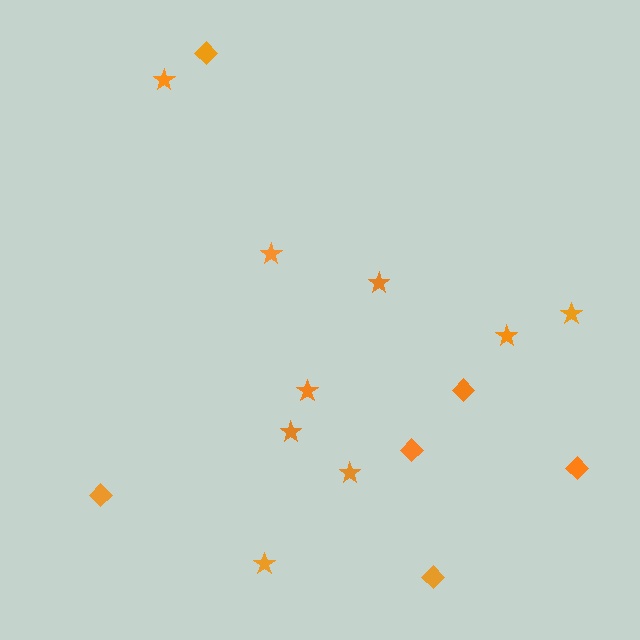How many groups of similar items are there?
There are 2 groups: one group of stars (9) and one group of diamonds (6).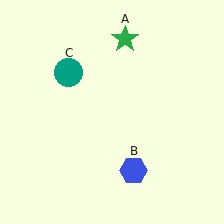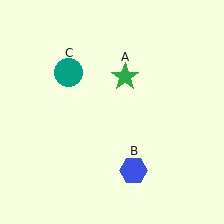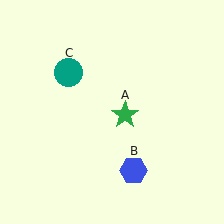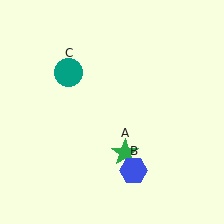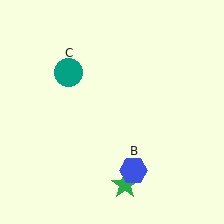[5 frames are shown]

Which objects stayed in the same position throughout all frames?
Blue hexagon (object B) and teal circle (object C) remained stationary.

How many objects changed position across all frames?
1 object changed position: green star (object A).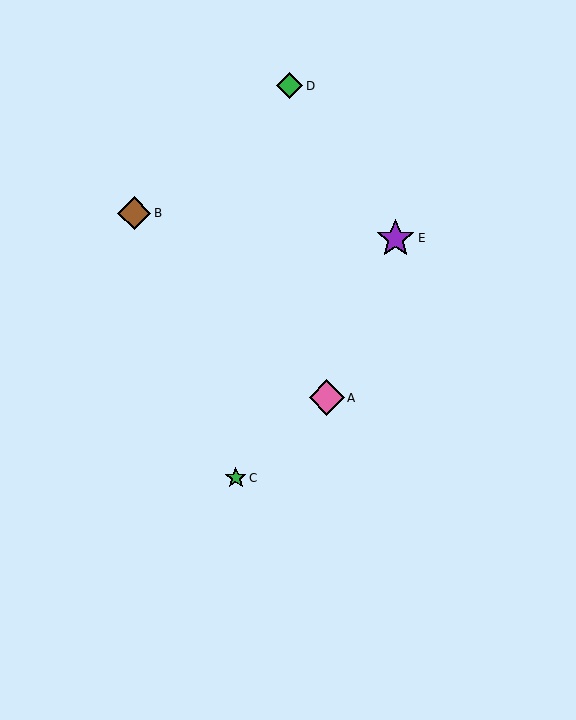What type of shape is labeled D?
Shape D is a green diamond.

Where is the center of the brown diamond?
The center of the brown diamond is at (134, 213).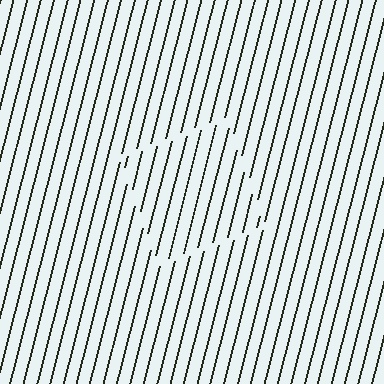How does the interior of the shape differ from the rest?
The interior of the shape contains the same grating, shifted by half a period — the contour is defined by the phase discontinuity where line-ends from the inner and outer gratings abut.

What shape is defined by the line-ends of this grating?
An illusory square. The interior of the shape contains the same grating, shifted by half a period — the contour is defined by the phase discontinuity where line-ends from the inner and outer gratings abut.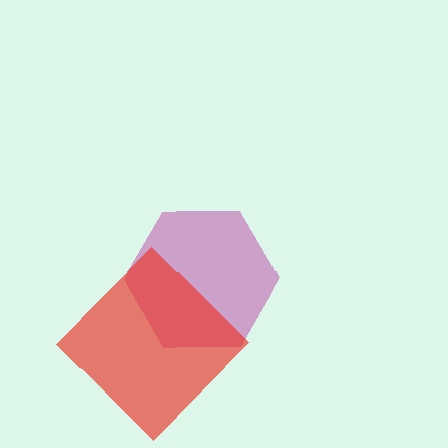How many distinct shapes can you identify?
There are 2 distinct shapes: a magenta hexagon, a red diamond.